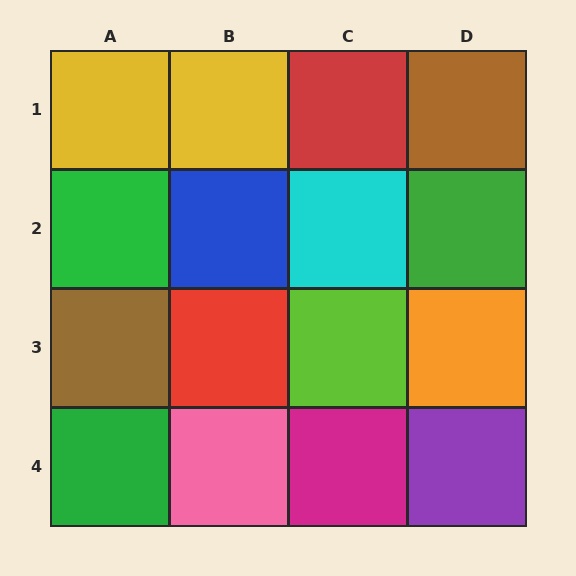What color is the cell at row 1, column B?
Yellow.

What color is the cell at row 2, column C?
Cyan.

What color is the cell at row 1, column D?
Brown.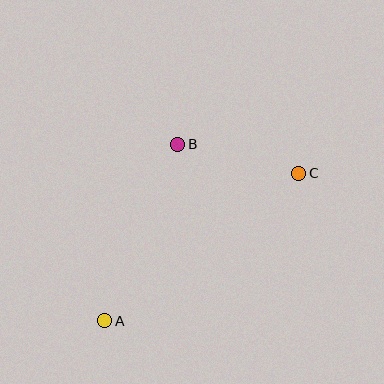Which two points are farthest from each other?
Points A and C are farthest from each other.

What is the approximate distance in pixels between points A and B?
The distance between A and B is approximately 191 pixels.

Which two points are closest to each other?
Points B and C are closest to each other.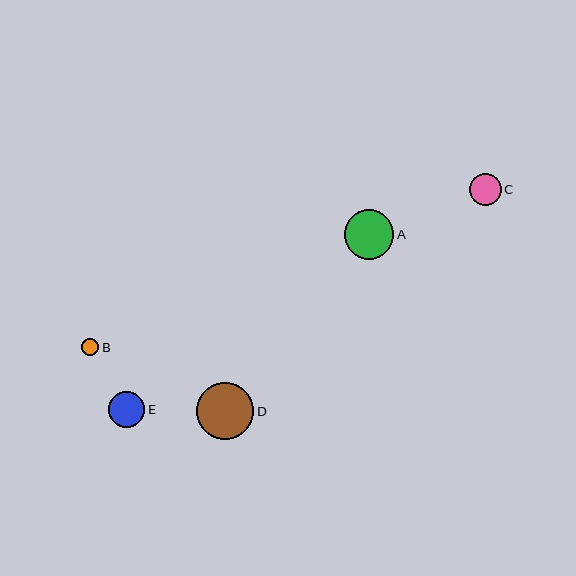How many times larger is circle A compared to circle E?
Circle A is approximately 1.4 times the size of circle E.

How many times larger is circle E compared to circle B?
Circle E is approximately 2.1 times the size of circle B.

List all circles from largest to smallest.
From largest to smallest: D, A, E, C, B.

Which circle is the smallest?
Circle B is the smallest with a size of approximately 17 pixels.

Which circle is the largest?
Circle D is the largest with a size of approximately 57 pixels.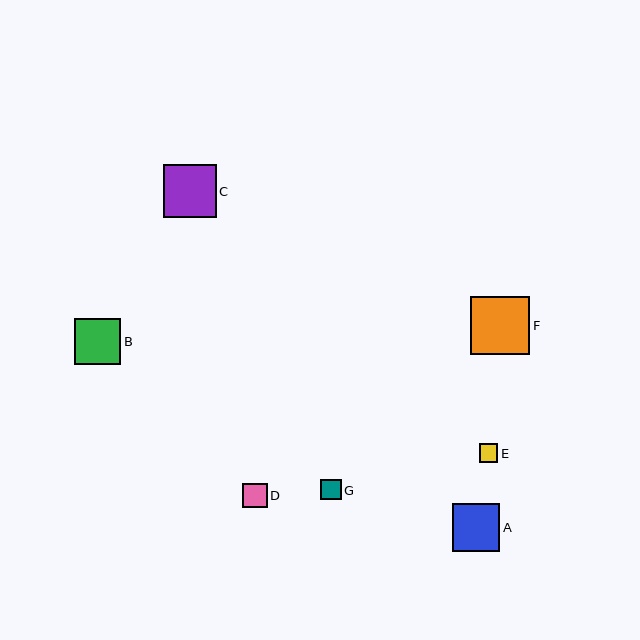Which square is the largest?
Square F is the largest with a size of approximately 59 pixels.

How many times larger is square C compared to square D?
Square C is approximately 2.2 times the size of square D.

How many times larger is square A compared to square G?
Square A is approximately 2.3 times the size of square G.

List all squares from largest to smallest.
From largest to smallest: F, C, A, B, D, G, E.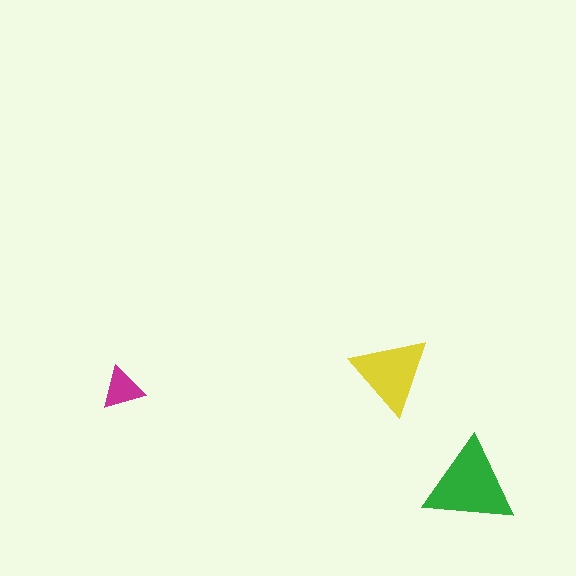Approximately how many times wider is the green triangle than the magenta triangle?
About 2 times wider.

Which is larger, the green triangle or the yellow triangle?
The green one.